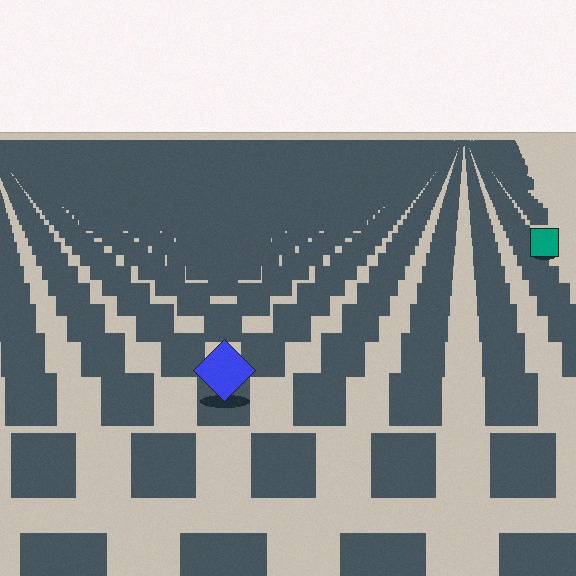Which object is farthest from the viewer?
The teal square is farthest from the viewer. It appears smaller and the ground texture around it is denser.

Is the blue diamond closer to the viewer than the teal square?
Yes. The blue diamond is closer — you can tell from the texture gradient: the ground texture is coarser near it.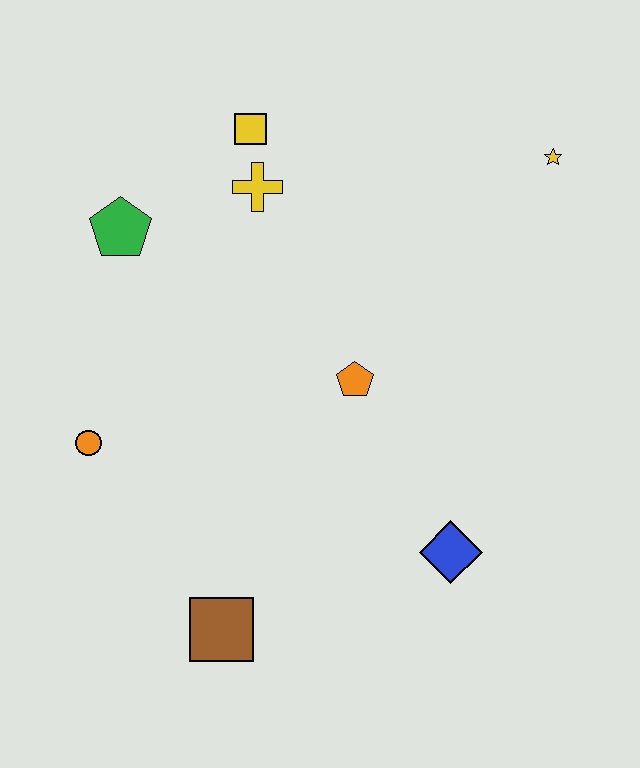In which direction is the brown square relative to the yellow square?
The brown square is below the yellow square.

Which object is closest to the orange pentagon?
The blue diamond is closest to the orange pentagon.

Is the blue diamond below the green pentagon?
Yes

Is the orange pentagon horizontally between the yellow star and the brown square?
Yes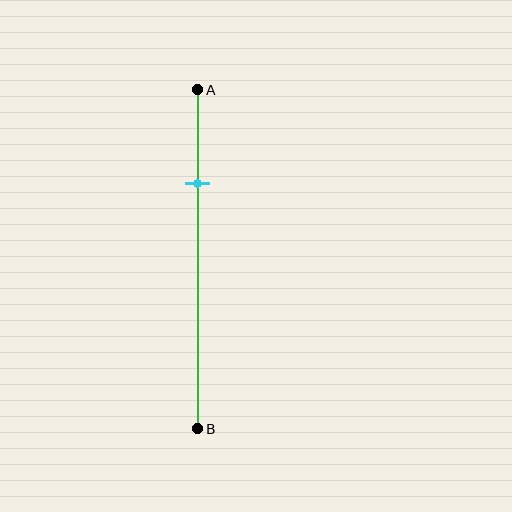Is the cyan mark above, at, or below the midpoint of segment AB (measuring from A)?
The cyan mark is above the midpoint of segment AB.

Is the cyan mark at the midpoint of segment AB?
No, the mark is at about 30% from A, not at the 50% midpoint.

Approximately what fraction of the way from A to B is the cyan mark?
The cyan mark is approximately 30% of the way from A to B.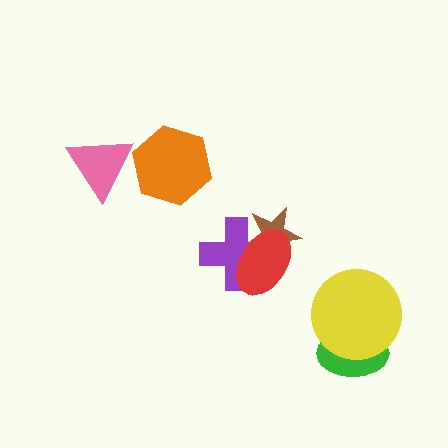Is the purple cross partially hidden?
Yes, it is partially covered by another shape.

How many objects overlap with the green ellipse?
1 object overlaps with the green ellipse.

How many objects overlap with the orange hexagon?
1 object overlaps with the orange hexagon.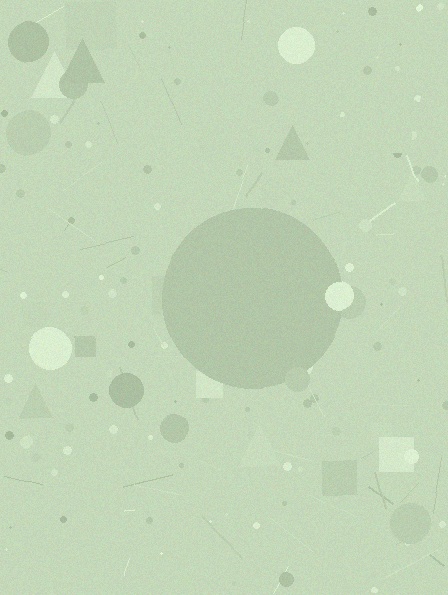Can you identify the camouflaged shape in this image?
The camouflaged shape is a circle.